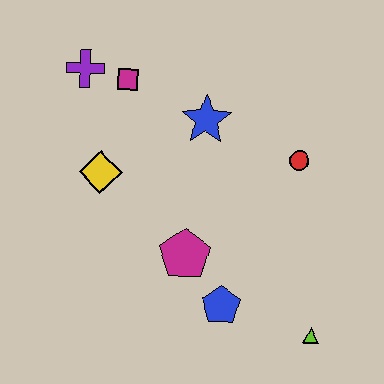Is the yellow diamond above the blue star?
No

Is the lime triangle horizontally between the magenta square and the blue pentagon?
No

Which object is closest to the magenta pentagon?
The blue pentagon is closest to the magenta pentagon.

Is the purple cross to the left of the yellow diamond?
Yes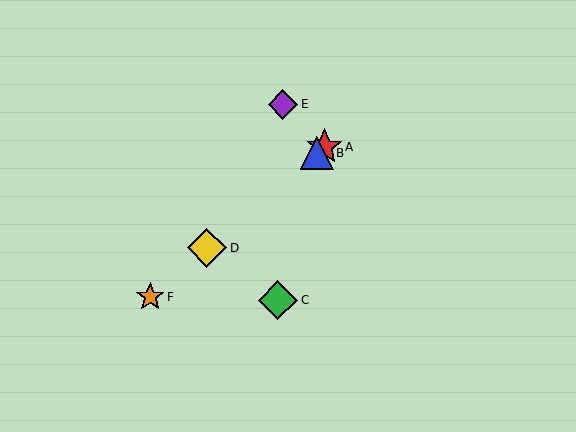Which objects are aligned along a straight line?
Objects A, B, D, F are aligned along a straight line.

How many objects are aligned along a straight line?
4 objects (A, B, D, F) are aligned along a straight line.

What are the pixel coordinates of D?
Object D is at (207, 248).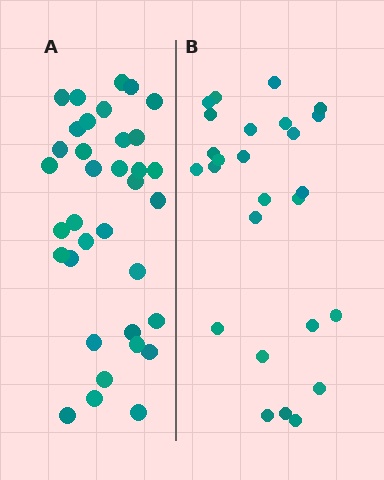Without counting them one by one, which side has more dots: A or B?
Region A (the left region) has more dots.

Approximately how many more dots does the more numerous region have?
Region A has roughly 8 or so more dots than region B.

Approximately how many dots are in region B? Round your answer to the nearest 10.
About 30 dots. (The exact count is 26, which rounds to 30.)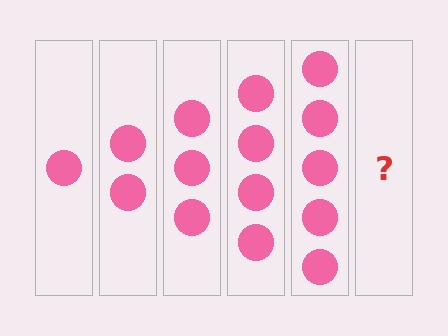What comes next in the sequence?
The next element should be 6 circles.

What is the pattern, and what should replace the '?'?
The pattern is that each step adds one more circle. The '?' should be 6 circles.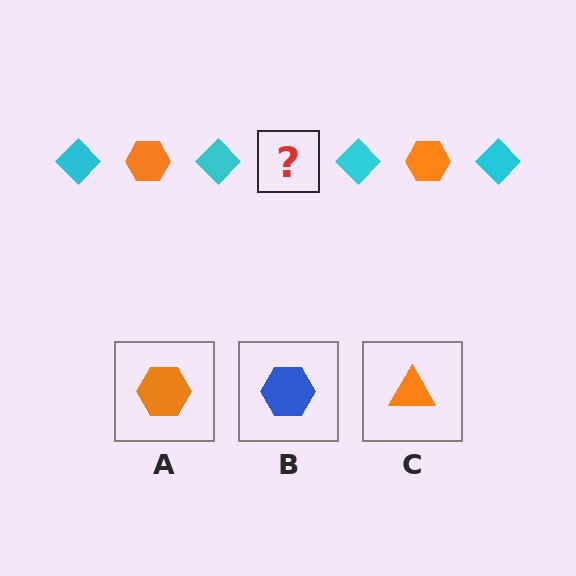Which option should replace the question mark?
Option A.